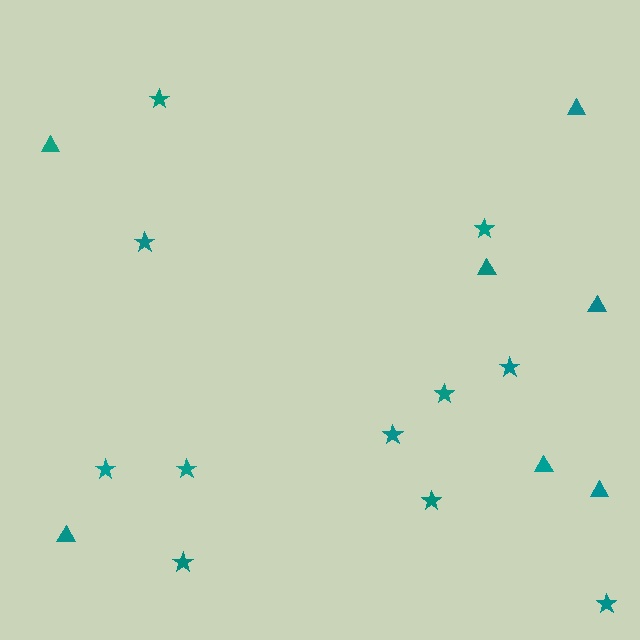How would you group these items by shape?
There are 2 groups: one group of stars (11) and one group of triangles (7).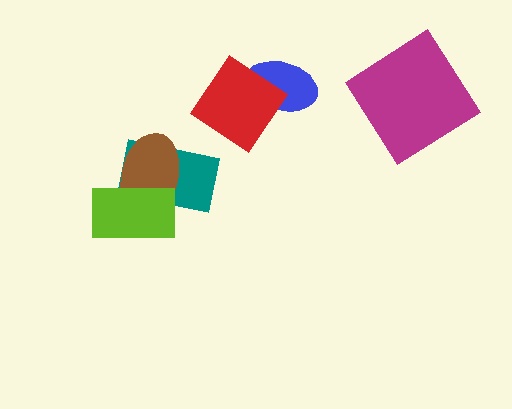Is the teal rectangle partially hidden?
Yes, it is partially covered by another shape.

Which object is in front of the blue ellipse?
The red diamond is in front of the blue ellipse.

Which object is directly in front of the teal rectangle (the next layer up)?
The brown ellipse is directly in front of the teal rectangle.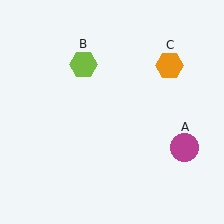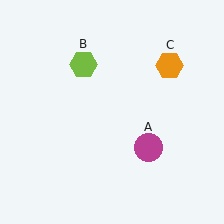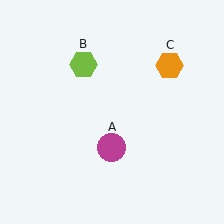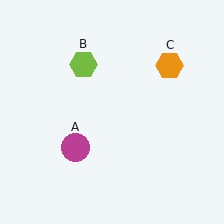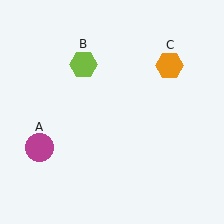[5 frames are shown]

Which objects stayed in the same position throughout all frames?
Lime hexagon (object B) and orange hexagon (object C) remained stationary.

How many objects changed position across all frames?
1 object changed position: magenta circle (object A).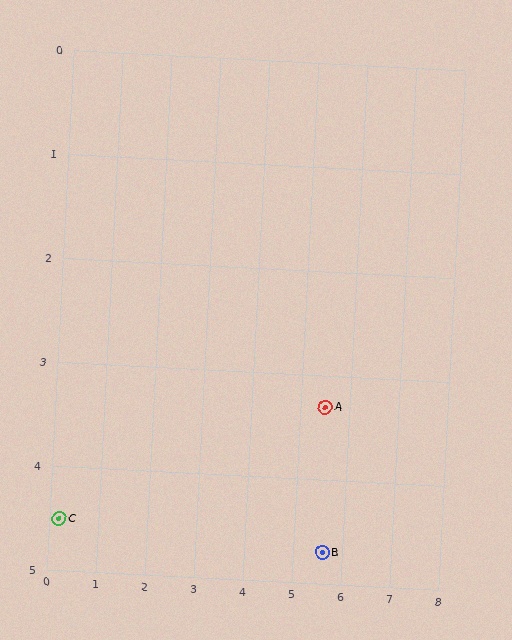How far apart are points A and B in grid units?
Points A and B are about 1.4 grid units apart.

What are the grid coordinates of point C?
Point C is at approximately (0.2, 4.5).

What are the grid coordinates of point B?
Point B is at approximately (5.6, 4.7).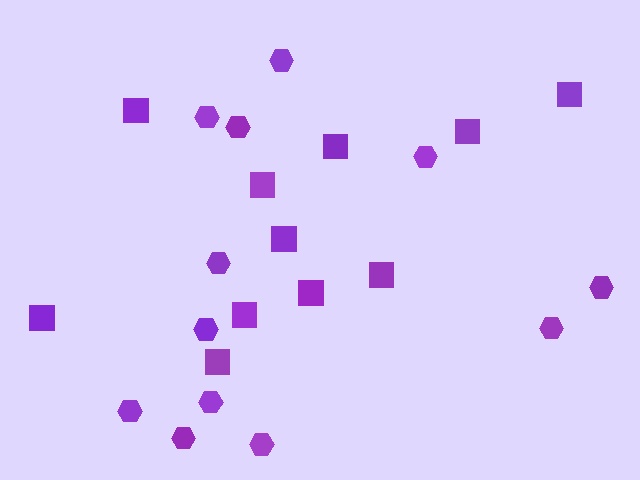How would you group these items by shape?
There are 2 groups: one group of hexagons (12) and one group of squares (11).